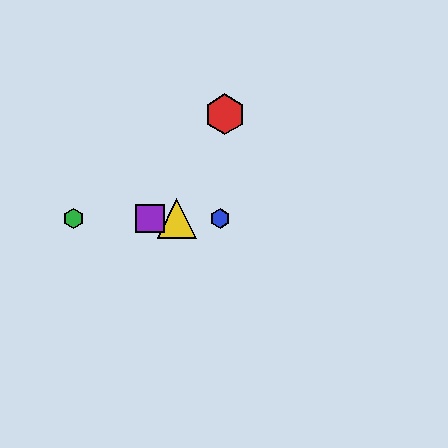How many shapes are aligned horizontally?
4 shapes (the blue hexagon, the green hexagon, the yellow triangle, the purple square) are aligned horizontally.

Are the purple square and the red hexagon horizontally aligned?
No, the purple square is at y≈219 and the red hexagon is at y≈114.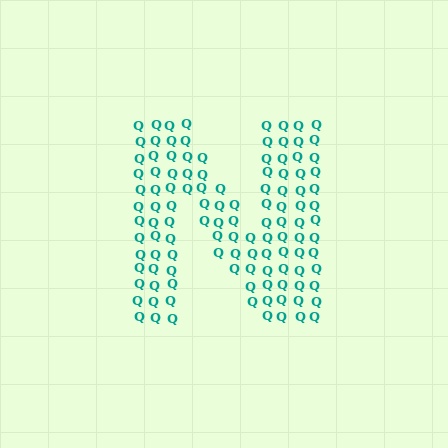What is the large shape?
The large shape is the letter N.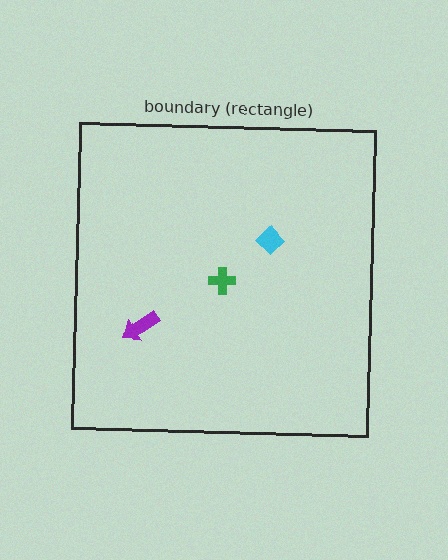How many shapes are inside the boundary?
3 inside, 0 outside.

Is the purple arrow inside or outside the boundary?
Inside.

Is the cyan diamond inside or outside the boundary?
Inside.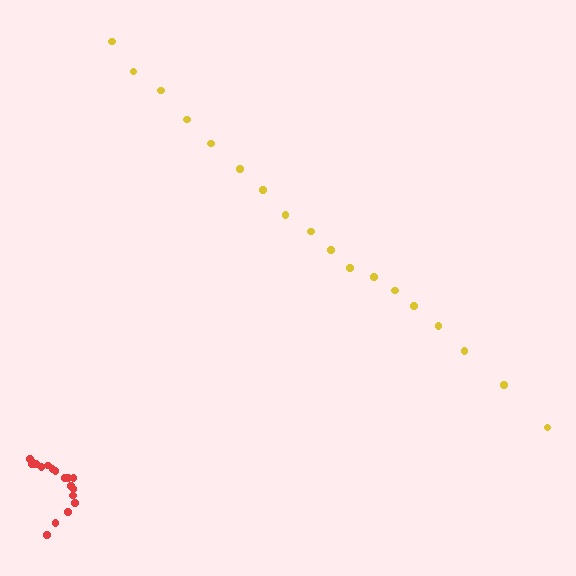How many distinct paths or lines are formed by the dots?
There are 2 distinct paths.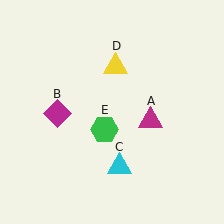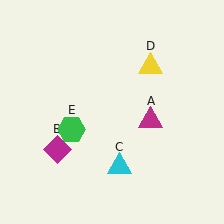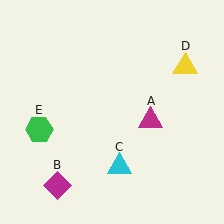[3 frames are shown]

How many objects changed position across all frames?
3 objects changed position: magenta diamond (object B), yellow triangle (object D), green hexagon (object E).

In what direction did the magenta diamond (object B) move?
The magenta diamond (object B) moved down.